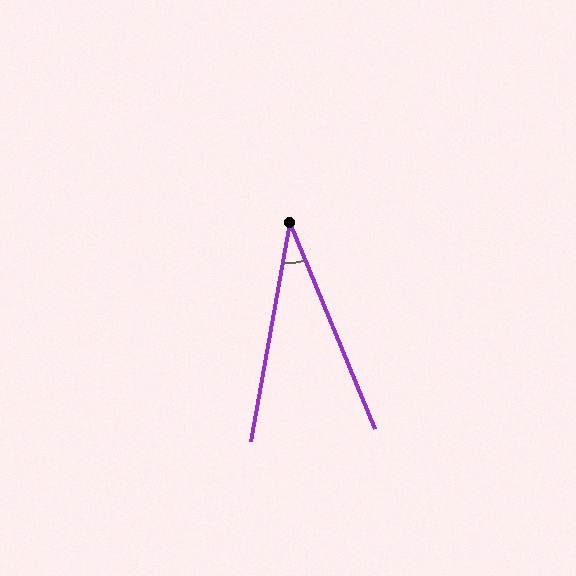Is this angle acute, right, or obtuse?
It is acute.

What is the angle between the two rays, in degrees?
Approximately 33 degrees.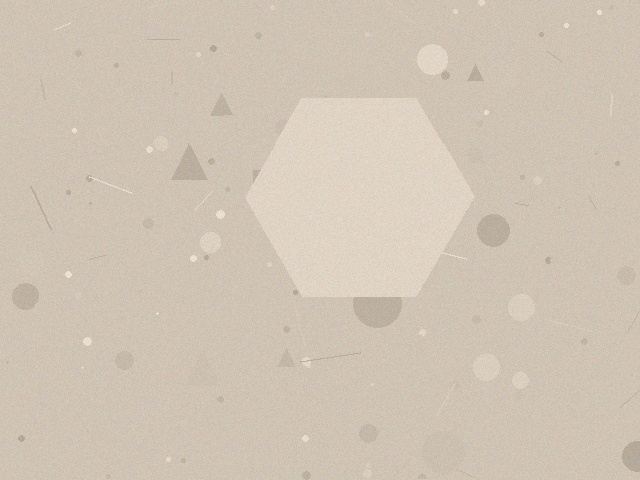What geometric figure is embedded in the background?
A hexagon is embedded in the background.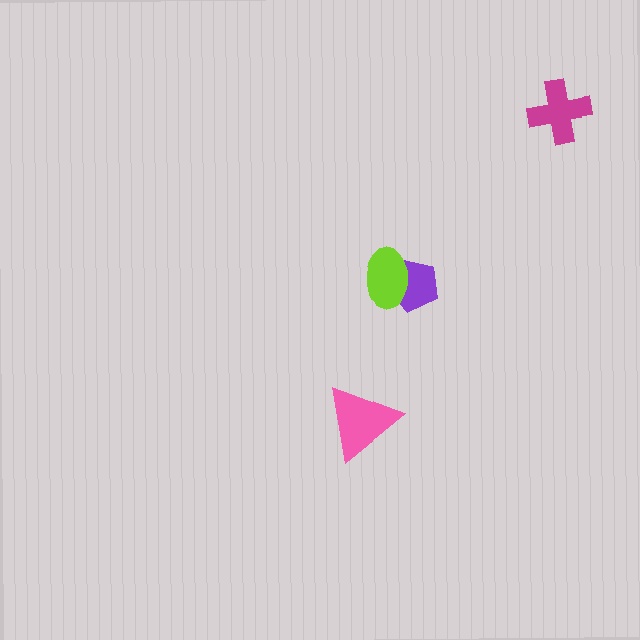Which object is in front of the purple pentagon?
The lime ellipse is in front of the purple pentagon.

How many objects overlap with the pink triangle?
0 objects overlap with the pink triangle.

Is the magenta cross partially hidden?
No, no other shape covers it.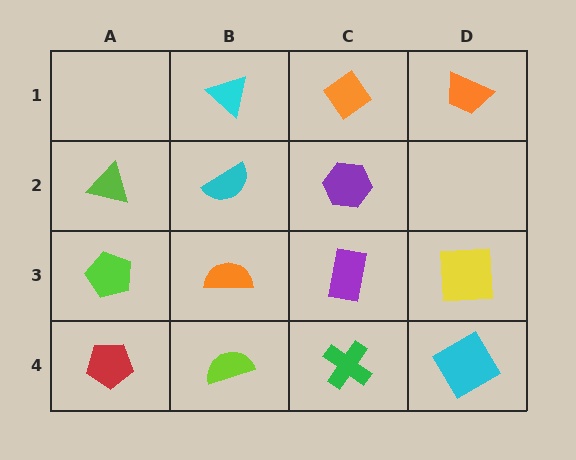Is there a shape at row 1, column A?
No, that cell is empty.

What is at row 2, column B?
A cyan semicircle.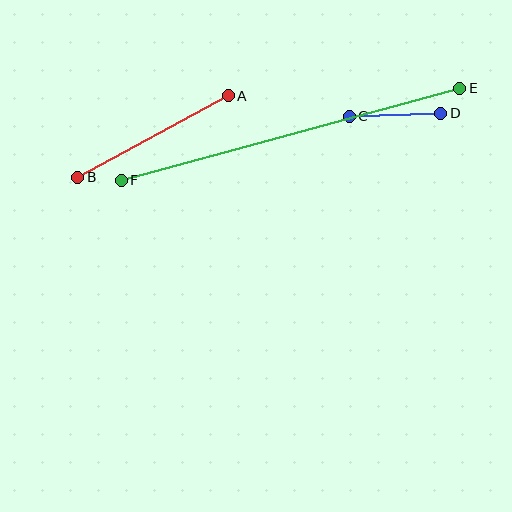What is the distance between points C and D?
The distance is approximately 92 pixels.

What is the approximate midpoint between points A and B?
The midpoint is at approximately (153, 136) pixels.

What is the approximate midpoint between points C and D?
The midpoint is at approximately (395, 115) pixels.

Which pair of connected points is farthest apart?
Points E and F are farthest apart.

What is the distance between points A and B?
The distance is approximately 171 pixels.